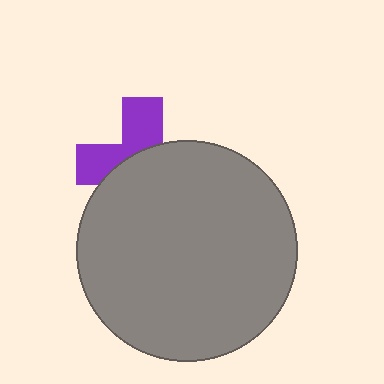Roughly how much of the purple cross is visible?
A small part of it is visible (roughly 40%).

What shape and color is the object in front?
The object in front is a gray circle.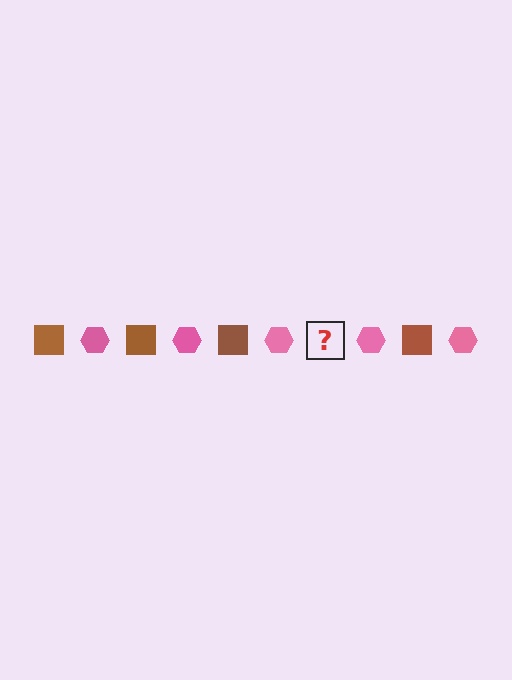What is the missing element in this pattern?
The missing element is a brown square.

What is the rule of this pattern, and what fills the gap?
The rule is that the pattern alternates between brown square and pink hexagon. The gap should be filled with a brown square.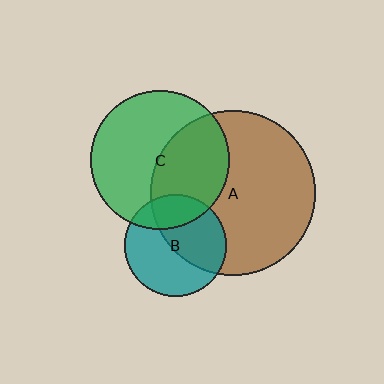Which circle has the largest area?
Circle A (brown).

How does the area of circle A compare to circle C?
Approximately 1.4 times.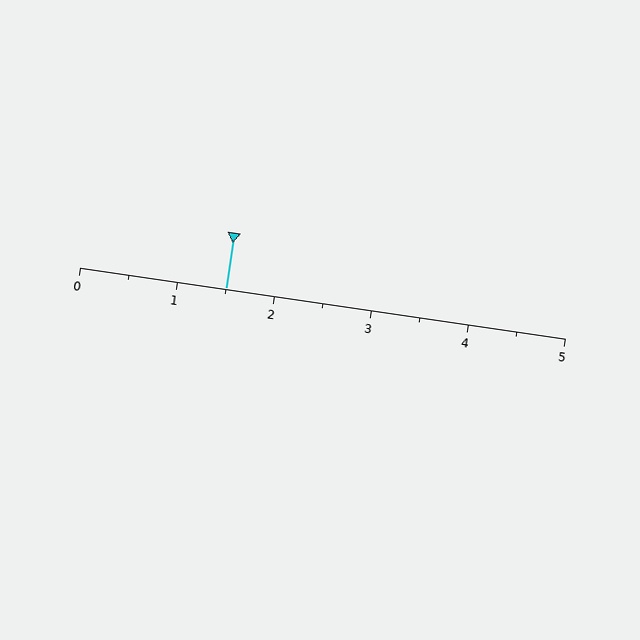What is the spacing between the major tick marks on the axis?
The major ticks are spaced 1 apart.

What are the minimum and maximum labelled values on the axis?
The axis runs from 0 to 5.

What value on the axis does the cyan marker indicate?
The marker indicates approximately 1.5.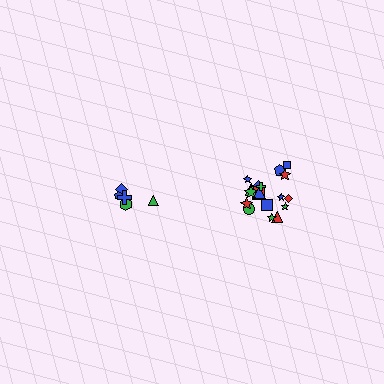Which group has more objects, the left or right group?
The right group.